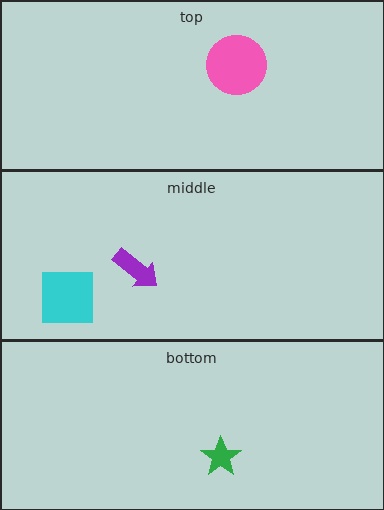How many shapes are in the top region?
1.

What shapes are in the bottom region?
The green star.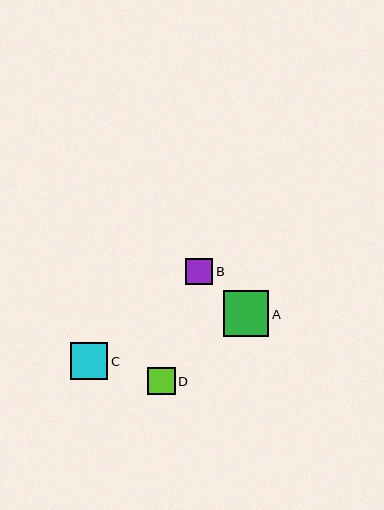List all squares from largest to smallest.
From largest to smallest: A, C, D, B.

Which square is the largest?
Square A is the largest with a size of approximately 46 pixels.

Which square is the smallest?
Square B is the smallest with a size of approximately 27 pixels.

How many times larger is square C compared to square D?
Square C is approximately 1.4 times the size of square D.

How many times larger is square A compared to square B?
Square A is approximately 1.7 times the size of square B.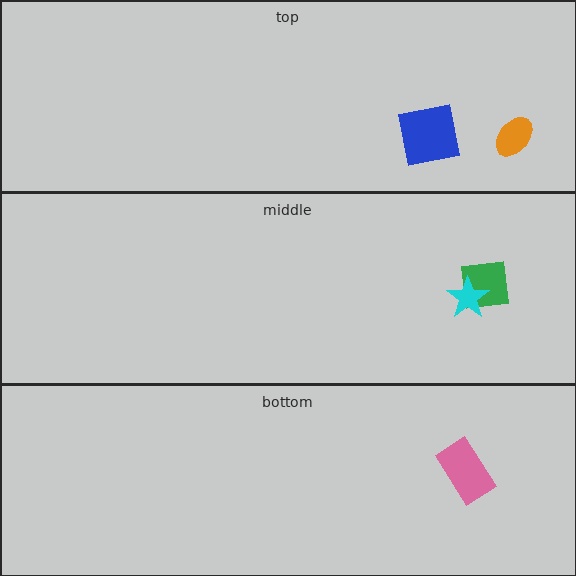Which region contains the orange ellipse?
The top region.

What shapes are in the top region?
The orange ellipse, the blue square.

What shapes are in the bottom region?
The pink rectangle.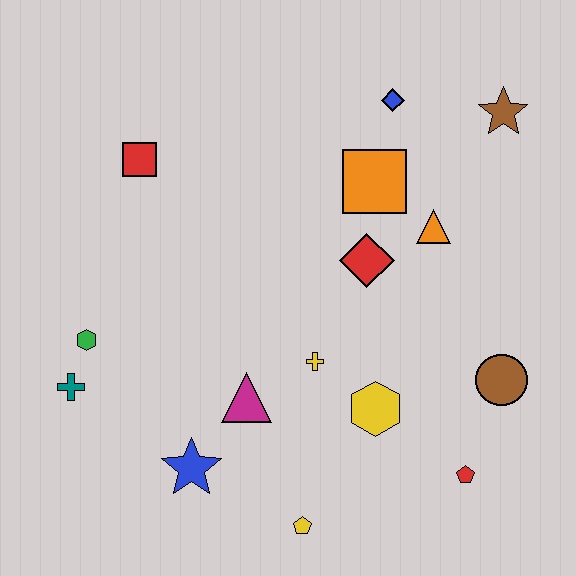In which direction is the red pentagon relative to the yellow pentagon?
The red pentagon is to the right of the yellow pentagon.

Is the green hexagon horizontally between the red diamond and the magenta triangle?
No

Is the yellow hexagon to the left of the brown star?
Yes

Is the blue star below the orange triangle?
Yes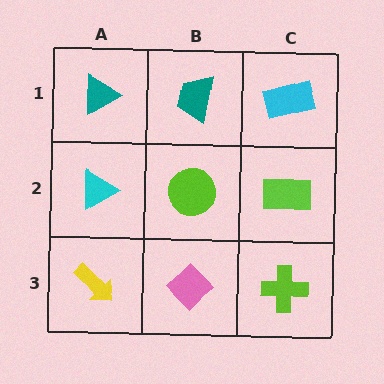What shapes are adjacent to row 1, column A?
A cyan triangle (row 2, column A), a teal trapezoid (row 1, column B).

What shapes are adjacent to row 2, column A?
A teal triangle (row 1, column A), a yellow arrow (row 3, column A), a lime circle (row 2, column B).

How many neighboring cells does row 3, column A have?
2.